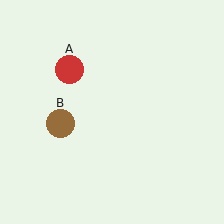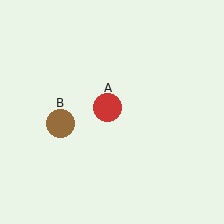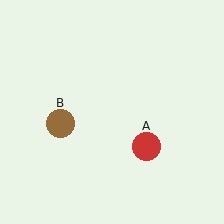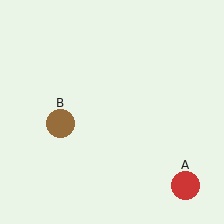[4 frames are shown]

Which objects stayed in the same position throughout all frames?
Brown circle (object B) remained stationary.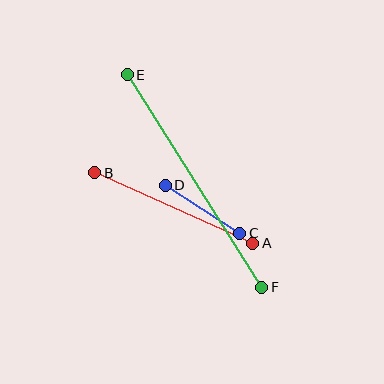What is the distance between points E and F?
The distance is approximately 251 pixels.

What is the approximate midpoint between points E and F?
The midpoint is at approximately (195, 181) pixels.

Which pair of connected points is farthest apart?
Points E and F are farthest apart.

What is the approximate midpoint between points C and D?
The midpoint is at approximately (202, 209) pixels.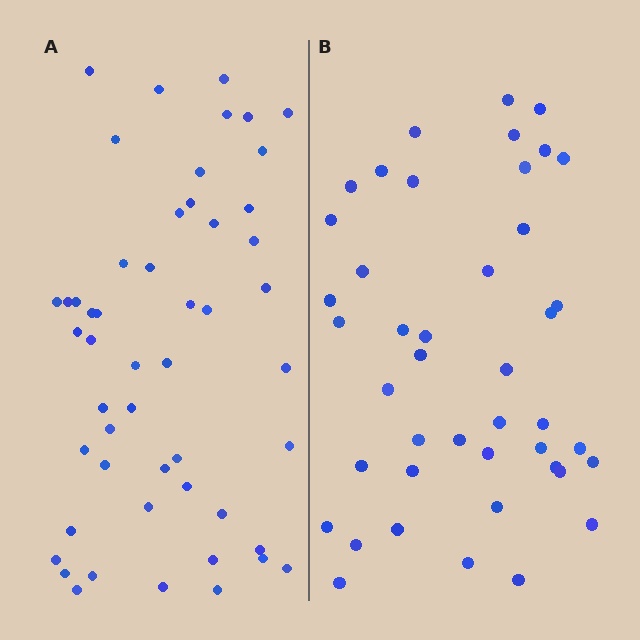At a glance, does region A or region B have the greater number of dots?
Region A (the left region) has more dots.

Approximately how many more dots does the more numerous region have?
Region A has roughly 8 or so more dots than region B.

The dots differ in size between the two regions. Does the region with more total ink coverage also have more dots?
No. Region B has more total ink coverage because its dots are larger, but region A actually contains more individual dots. Total area can be misleading — the number of items is what matters here.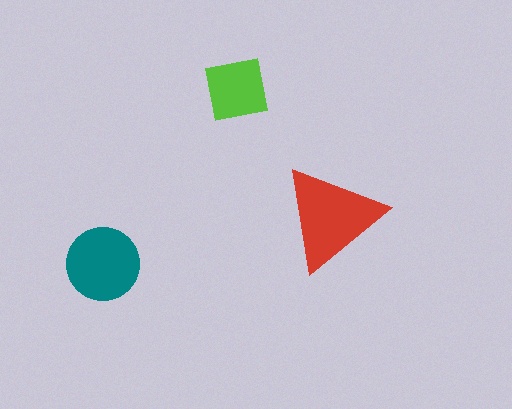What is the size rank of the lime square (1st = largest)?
3rd.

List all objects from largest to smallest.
The red triangle, the teal circle, the lime square.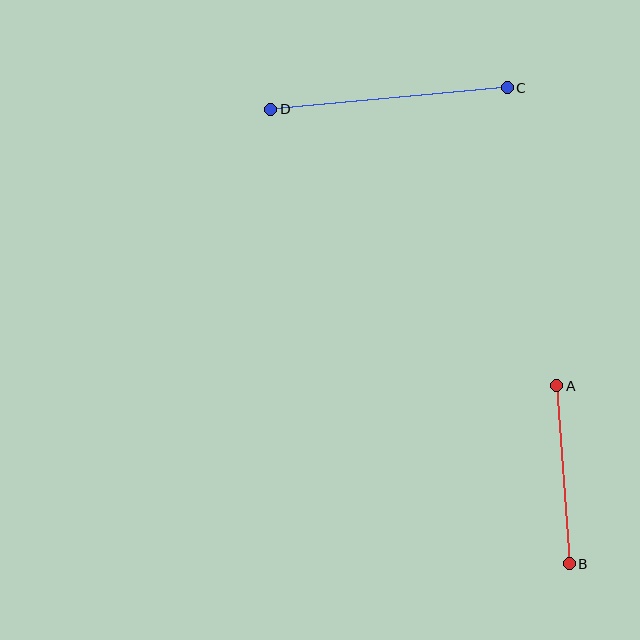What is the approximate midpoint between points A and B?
The midpoint is at approximately (563, 475) pixels.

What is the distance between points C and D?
The distance is approximately 237 pixels.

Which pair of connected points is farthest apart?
Points C and D are farthest apart.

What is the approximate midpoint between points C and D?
The midpoint is at approximately (389, 99) pixels.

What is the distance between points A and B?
The distance is approximately 178 pixels.